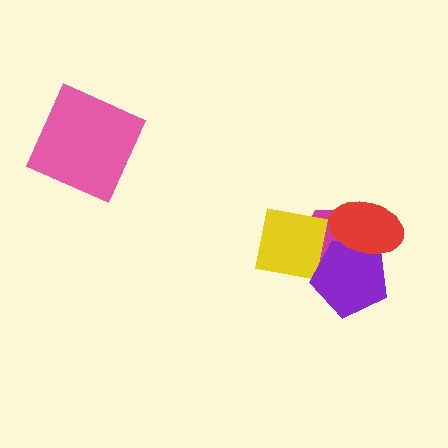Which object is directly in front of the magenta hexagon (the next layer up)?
The yellow square is directly in front of the magenta hexagon.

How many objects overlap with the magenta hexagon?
3 objects overlap with the magenta hexagon.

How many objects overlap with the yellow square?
2 objects overlap with the yellow square.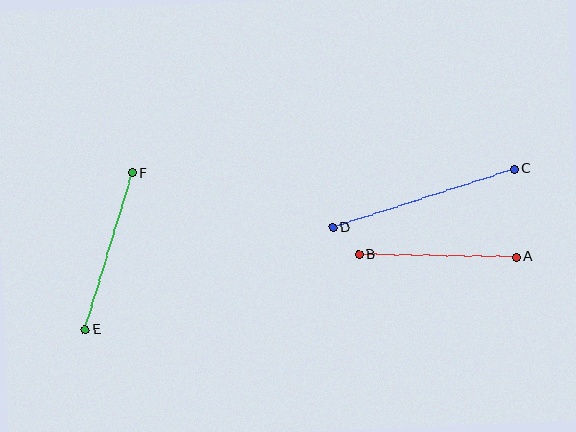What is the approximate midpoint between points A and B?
The midpoint is at approximately (438, 256) pixels.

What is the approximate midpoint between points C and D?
The midpoint is at approximately (424, 198) pixels.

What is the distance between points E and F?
The distance is approximately 164 pixels.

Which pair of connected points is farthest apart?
Points C and D are farthest apart.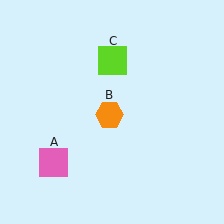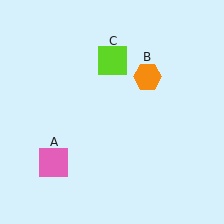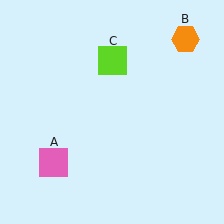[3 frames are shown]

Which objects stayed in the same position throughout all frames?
Pink square (object A) and lime square (object C) remained stationary.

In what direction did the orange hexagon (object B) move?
The orange hexagon (object B) moved up and to the right.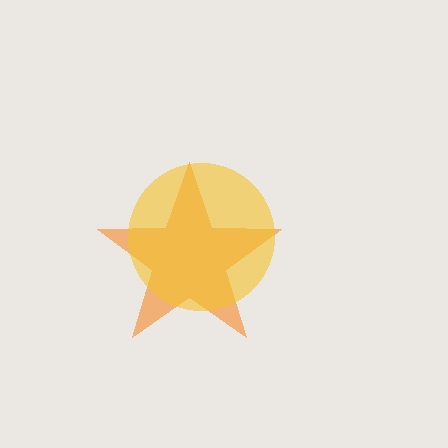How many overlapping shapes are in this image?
There are 2 overlapping shapes in the image.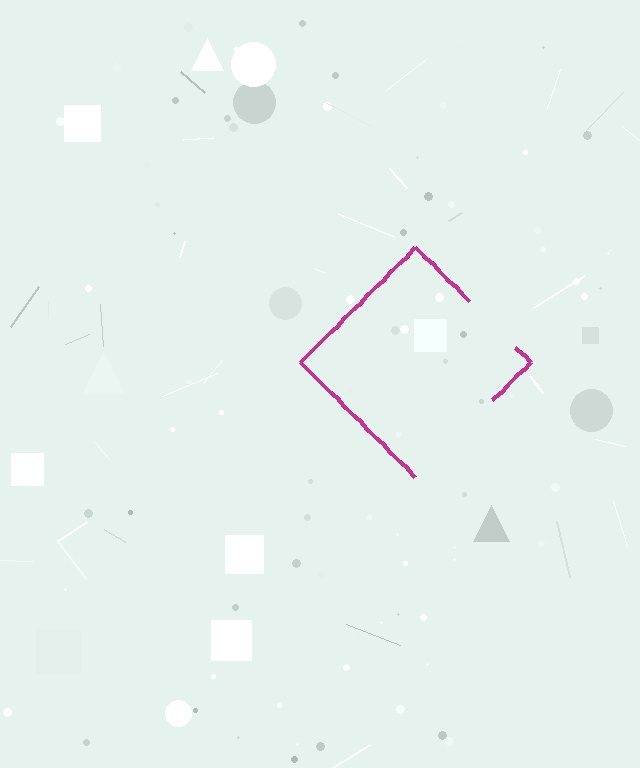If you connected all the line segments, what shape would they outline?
They would outline a diamond.